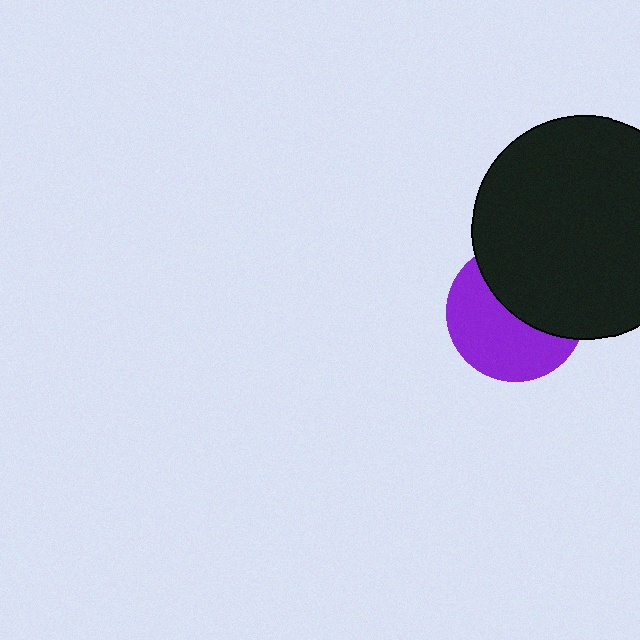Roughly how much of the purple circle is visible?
About half of it is visible (roughly 54%).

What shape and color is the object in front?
The object in front is a black circle.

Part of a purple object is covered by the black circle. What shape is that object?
It is a circle.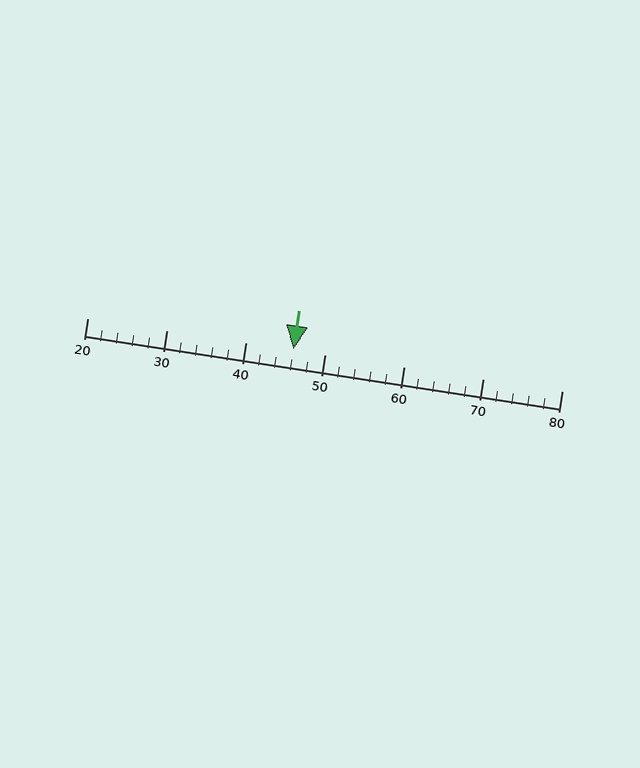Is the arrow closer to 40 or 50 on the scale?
The arrow is closer to 50.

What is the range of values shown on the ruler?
The ruler shows values from 20 to 80.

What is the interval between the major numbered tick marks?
The major tick marks are spaced 10 units apart.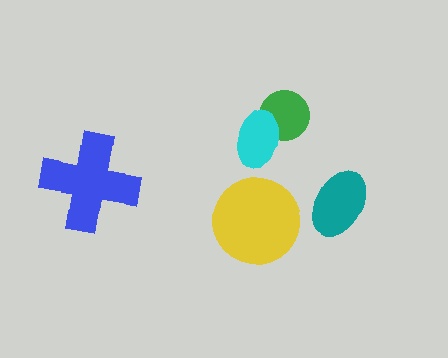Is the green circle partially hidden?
Yes, it is partially covered by another shape.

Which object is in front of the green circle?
The cyan ellipse is in front of the green circle.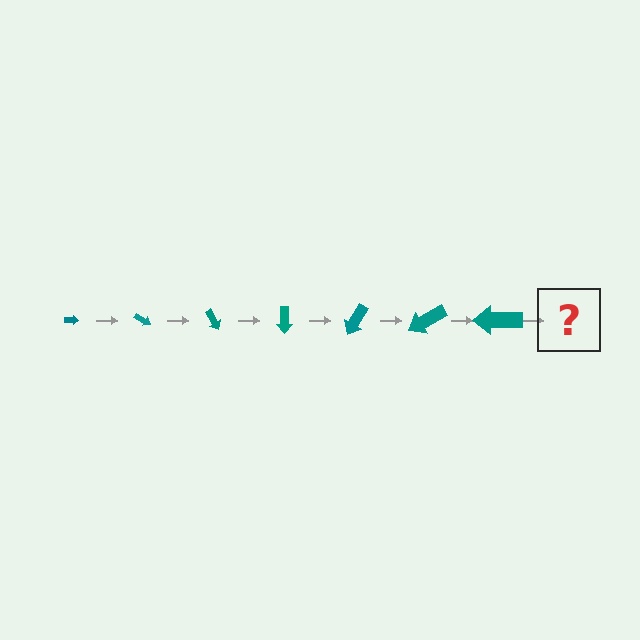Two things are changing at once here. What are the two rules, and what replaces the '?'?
The two rules are that the arrow grows larger each step and it rotates 30 degrees each step. The '?' should be an arrow, larger than the previous one and rotated 210 degrees from the start.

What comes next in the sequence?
The next element should be an arrow, larger than the previous one and rotated 210 degrees from the start.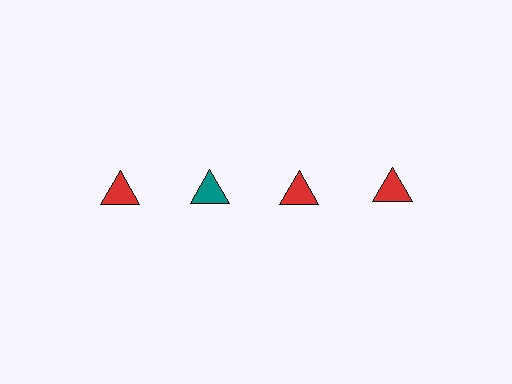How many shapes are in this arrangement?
There are 4 shapes arranged in a grid pattern.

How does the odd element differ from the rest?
It has a different color: teal instead of red.